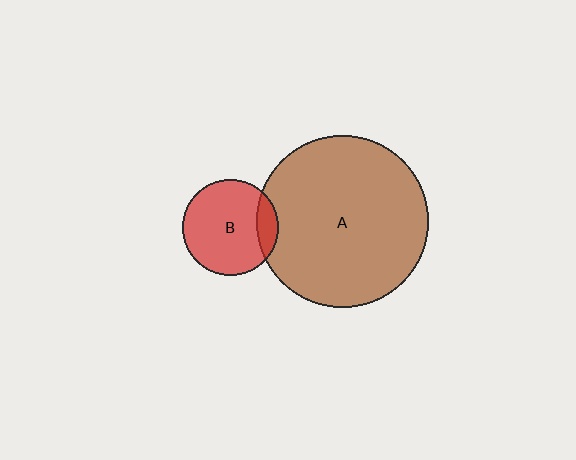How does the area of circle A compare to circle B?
Approximately 3.2 times.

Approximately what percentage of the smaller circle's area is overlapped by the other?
Approximately 15%.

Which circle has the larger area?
Circle A (brown).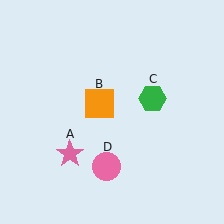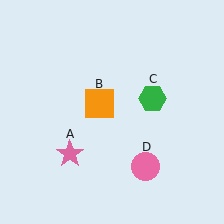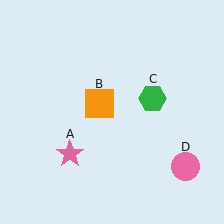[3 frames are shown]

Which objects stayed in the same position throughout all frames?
Pink star (object A) and orange square (object B) and green hexagon (object C) remained stationary.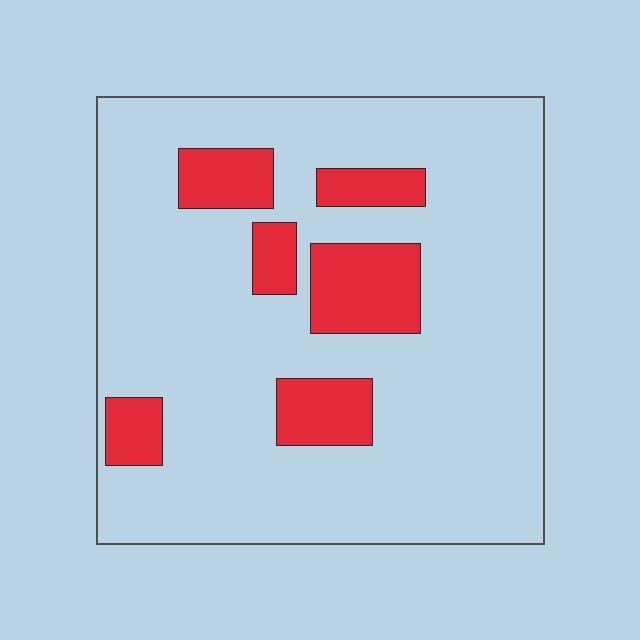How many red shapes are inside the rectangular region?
6.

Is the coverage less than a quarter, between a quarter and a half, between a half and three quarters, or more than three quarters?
Less than a quarter.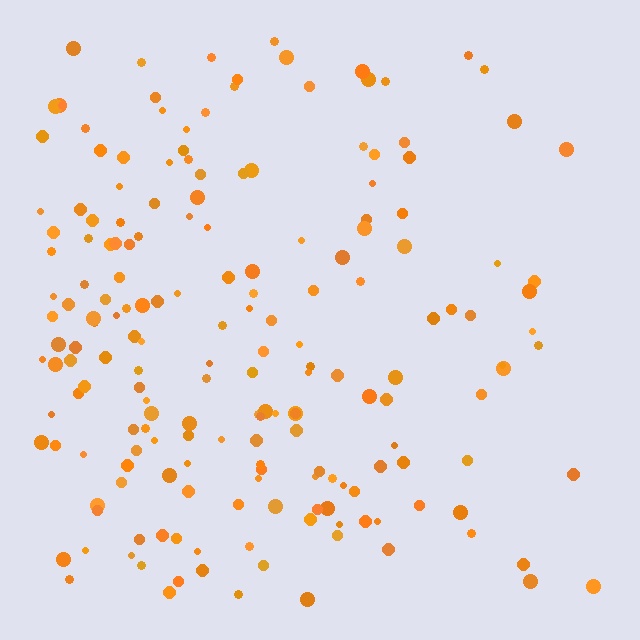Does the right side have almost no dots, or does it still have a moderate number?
Still a moderate number, just noticeably fewer than the left.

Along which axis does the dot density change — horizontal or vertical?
Horizontal.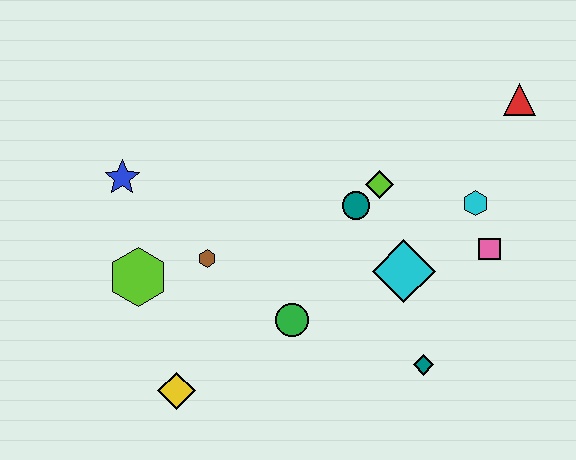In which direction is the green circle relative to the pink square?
The green circle is to the left of the pink square.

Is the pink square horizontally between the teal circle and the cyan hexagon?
No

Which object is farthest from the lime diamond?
The yellow diamond is farthest from the lime diamond.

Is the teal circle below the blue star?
Yes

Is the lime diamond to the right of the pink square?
No